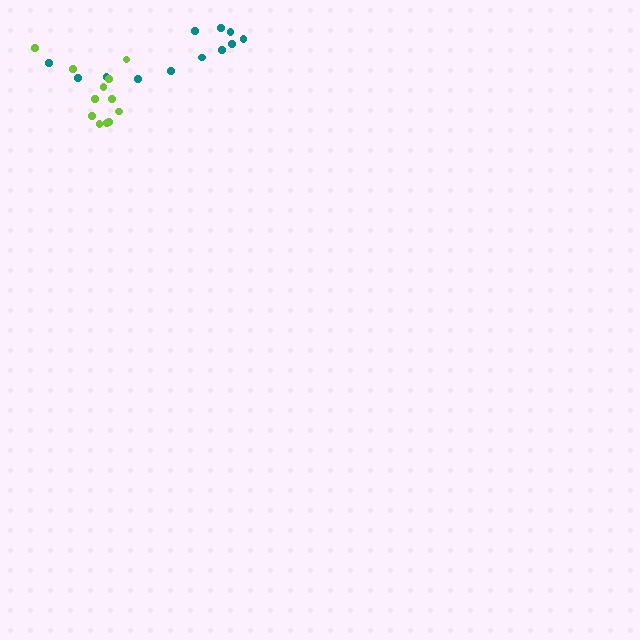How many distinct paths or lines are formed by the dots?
There are 2 distinct paths.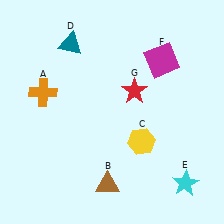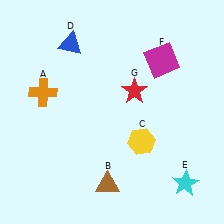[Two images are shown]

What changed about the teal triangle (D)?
In Image 1, D is teal. In Image 2, it changed to blue.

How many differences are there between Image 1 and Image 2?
There is 1 difference between the two images.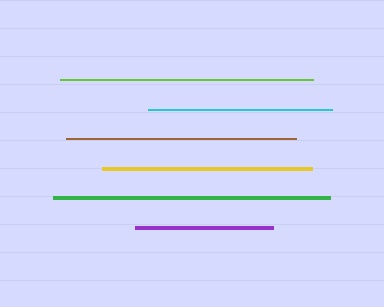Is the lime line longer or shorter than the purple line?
The lime line is longer than the purple line.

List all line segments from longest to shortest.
From longest to shortest: green, lime, brown, yellow, cyan, purple.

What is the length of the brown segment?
The brown segment is approximately 230 pixels long.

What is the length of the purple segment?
The purple segment is approximately 138 pixels long.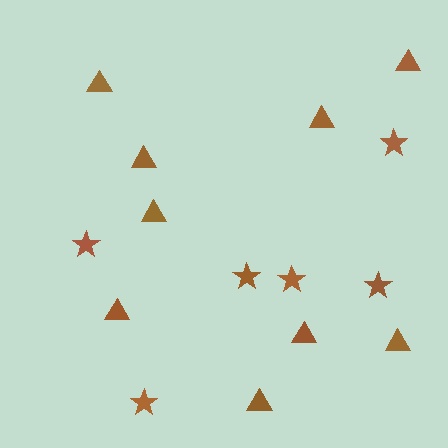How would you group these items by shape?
There are 2 groups: one group of triangles (9) and one group of stars (6).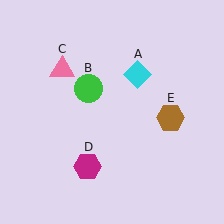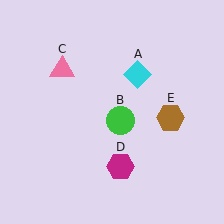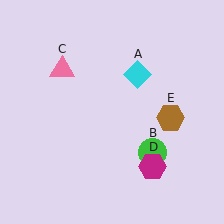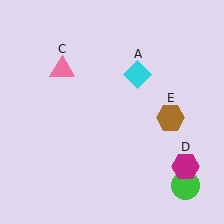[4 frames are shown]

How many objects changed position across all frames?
2 objects changed position: green circle (object B), magenta hexagon (object D).